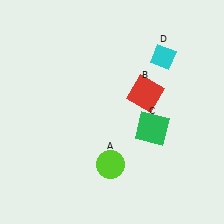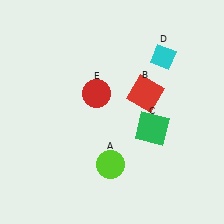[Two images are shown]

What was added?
A red circle (E) was added in Image 2.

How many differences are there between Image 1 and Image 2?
There is 1 difference between the two images.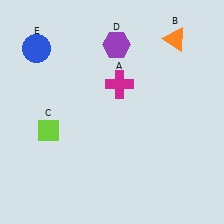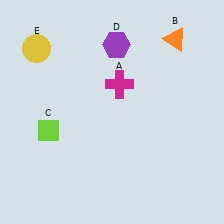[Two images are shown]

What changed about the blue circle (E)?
In Image 1, E is blue. In Image 2, it changed to yellow.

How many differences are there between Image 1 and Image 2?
There is 1 difference between the two images.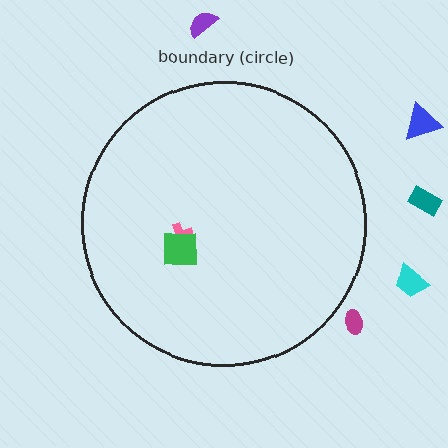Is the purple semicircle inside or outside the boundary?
Outside.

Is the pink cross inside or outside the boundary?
Inside.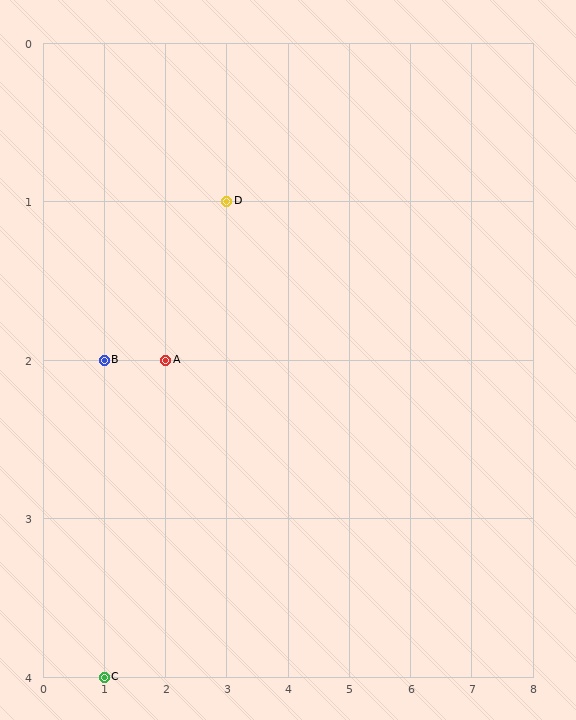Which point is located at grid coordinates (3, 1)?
Point D is at (3, 1).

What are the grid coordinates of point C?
Point C is at grid coordinates (1, 4).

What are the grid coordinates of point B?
Point B is at grid coordinates (1, 2).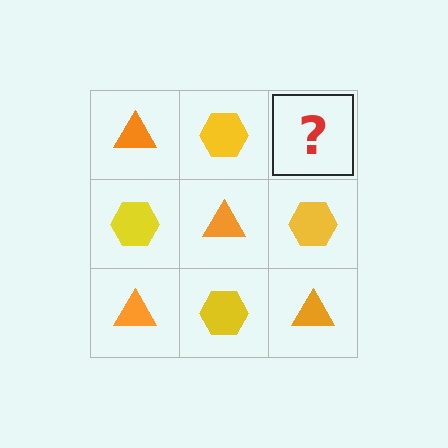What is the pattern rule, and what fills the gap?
The rule is that it alternates orange triangle and yellow hexagon in a checkerboard pattern. The gap should be filled with an orange triangle.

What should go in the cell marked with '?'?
The missing cell should contain an orange triangle.